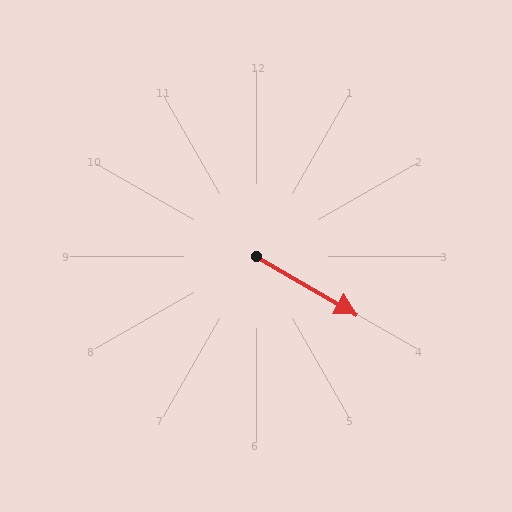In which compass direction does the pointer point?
Southeast.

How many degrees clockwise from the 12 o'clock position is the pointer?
Approximately 120 degrees.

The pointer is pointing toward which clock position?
Roughly 4 o'clock.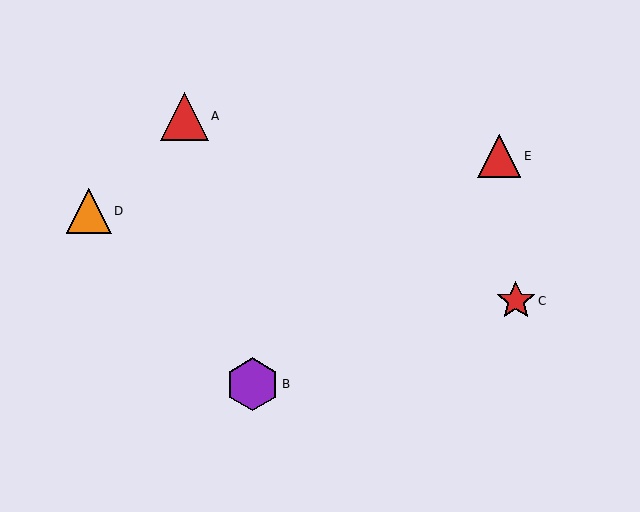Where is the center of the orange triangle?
The center of the orange triangle is at (89, 211).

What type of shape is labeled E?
Shape E is a red triangle.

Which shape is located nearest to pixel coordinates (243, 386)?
The purple hexagon (labeled B) at (252, 384) is nearest to that location.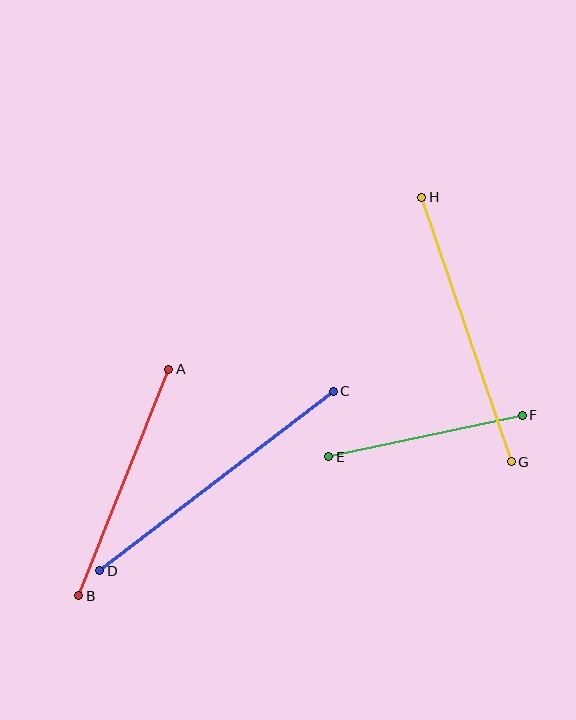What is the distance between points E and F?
The distance is approximately 198 pixels.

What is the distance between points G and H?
The distance is approximately 279 pixels.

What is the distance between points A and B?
The distance is approximately 244 pixels.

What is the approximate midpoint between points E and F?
The midpoint is at approximately (425, 436) pixels.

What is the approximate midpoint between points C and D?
The midpoint is at approximately (216, 481) pixels.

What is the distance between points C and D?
The distance is approximately 295 pixels.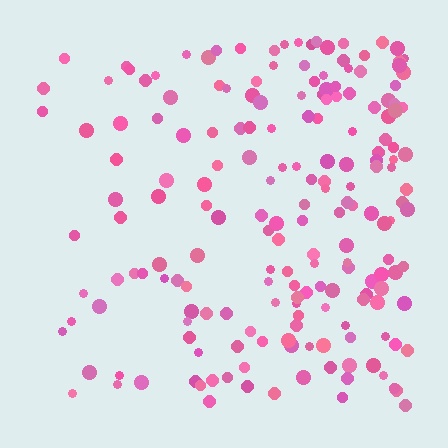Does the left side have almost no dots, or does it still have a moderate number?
Still a moderate number, just noticeably fewer than the right.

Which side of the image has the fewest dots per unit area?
The left.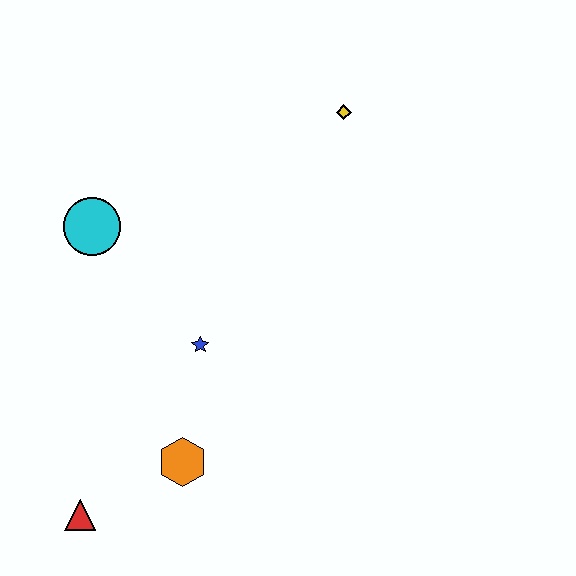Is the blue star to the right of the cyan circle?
Yes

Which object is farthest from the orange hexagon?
The yellow diamond is farthest from the orange hexagon.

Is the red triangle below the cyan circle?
Yes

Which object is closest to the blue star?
The orange hexagon is closest to the blue star.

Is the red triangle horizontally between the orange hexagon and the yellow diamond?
No